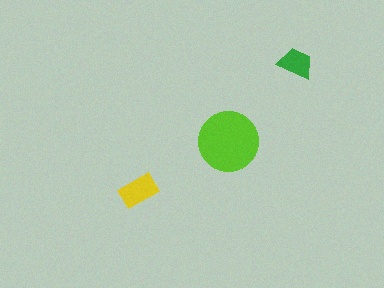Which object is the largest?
The lime circle.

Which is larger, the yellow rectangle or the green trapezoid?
The yellow rectangle.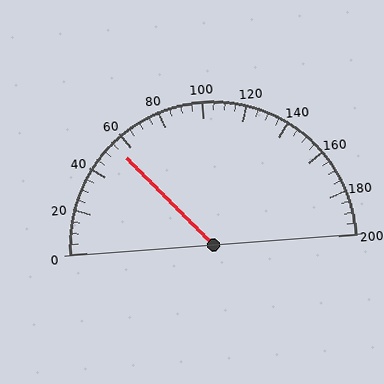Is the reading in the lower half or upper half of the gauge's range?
The reading is in the lower half of the range (0 to 200).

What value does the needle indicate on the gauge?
The needle indicates approximately 55.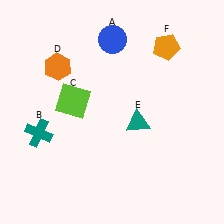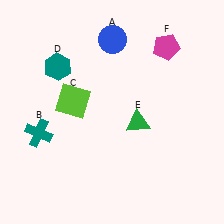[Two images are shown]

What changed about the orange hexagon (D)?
In Image 1, D is orange. In Image 2, it changed to teal.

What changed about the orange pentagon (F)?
In Image 1, F is orange. In Image 2, it changed to magenta.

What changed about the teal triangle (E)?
In Image 1, E is teal. In Image 2, it changed to green.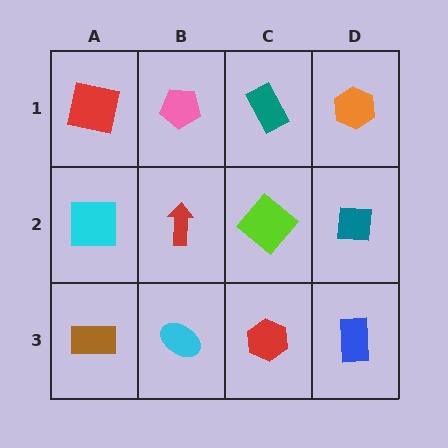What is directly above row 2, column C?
A teal rectangle.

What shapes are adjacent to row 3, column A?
A cyan square (row 2, column A), a cyan ellipse (row 3, column B).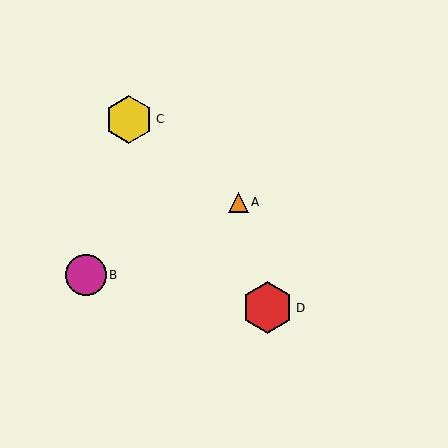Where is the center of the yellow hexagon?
The center of the yellow hexagon is at (129, 119).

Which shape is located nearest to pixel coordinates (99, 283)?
The magenta circle (labeled B) at (86, 275) is nearest to that location.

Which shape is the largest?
The red hexagon (labeled D) is the largest.